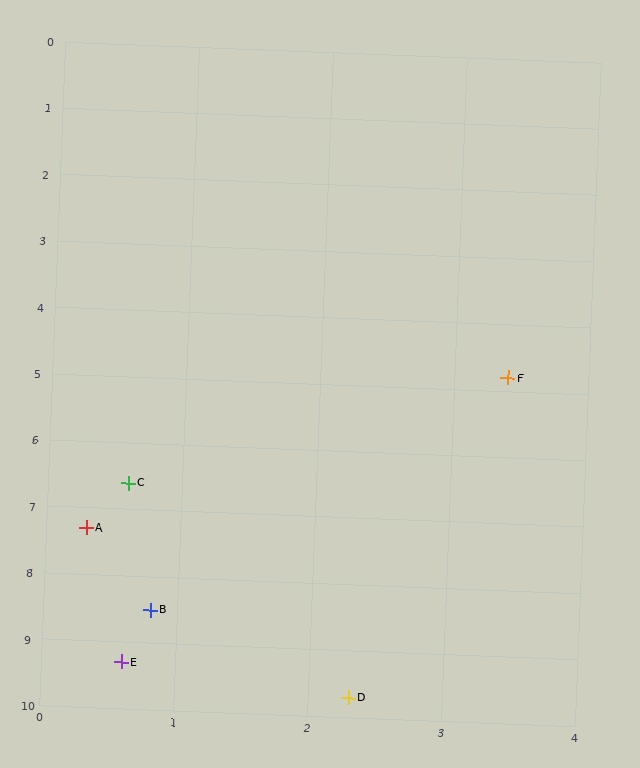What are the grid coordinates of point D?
Point D is at approximately (2.3, 9.7).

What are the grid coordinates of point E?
Point E is at approximately (0.6, 9.3).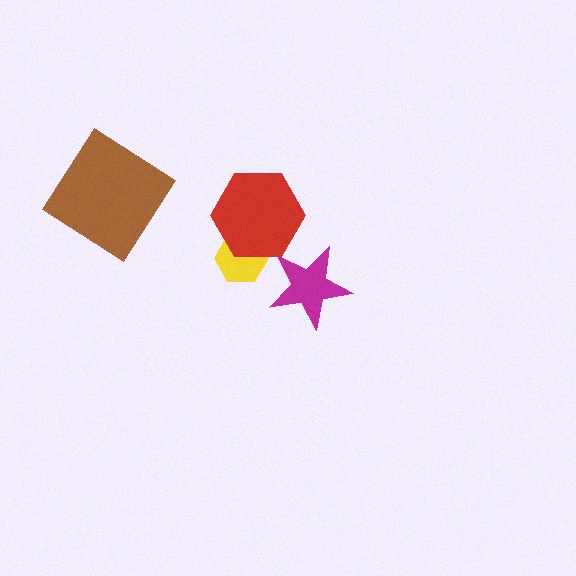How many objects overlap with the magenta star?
0 objects overlap with the magenta star.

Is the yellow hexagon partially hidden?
Yes, it is partially covered by another shape.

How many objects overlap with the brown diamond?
0 objects overlap with the brown diamond.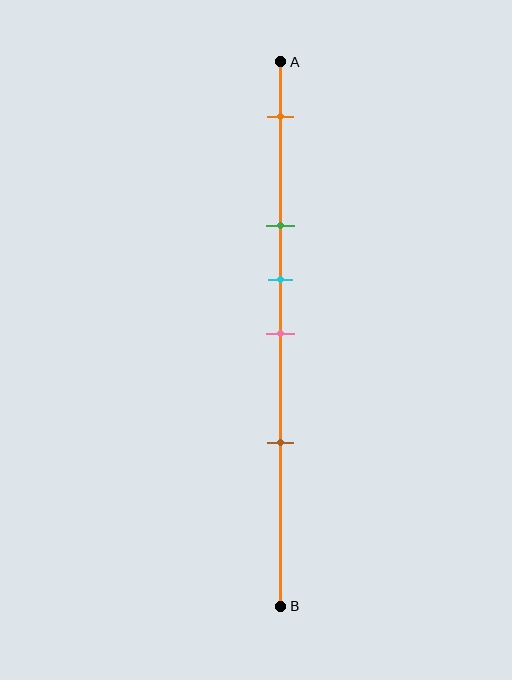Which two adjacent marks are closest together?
The cyan and pink marks are the closest adjacent pair.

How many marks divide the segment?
There are 5 marks dividing the segment.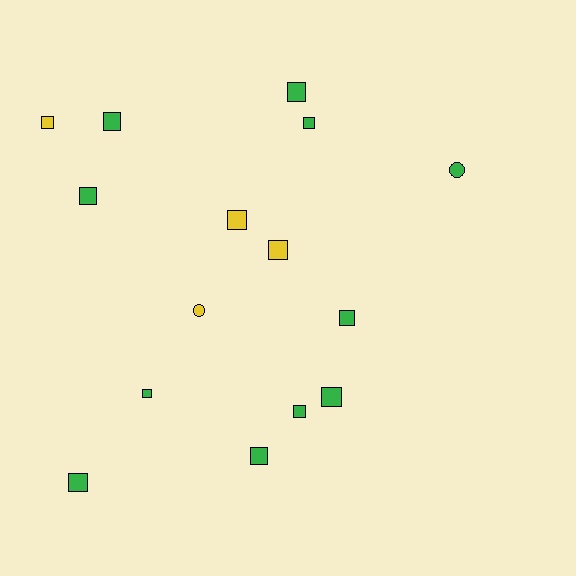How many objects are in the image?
There are 15 objects.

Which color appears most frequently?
Green, with 11 objects.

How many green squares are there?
There are 10 green squares.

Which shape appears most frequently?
Square, with 13 objects.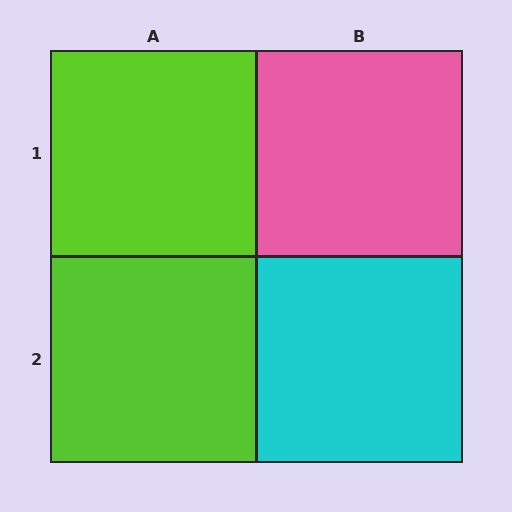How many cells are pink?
1 cell is pink.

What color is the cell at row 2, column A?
Lime.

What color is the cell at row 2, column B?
Cyan.